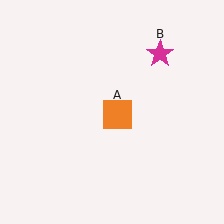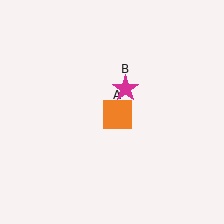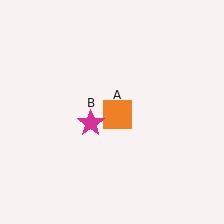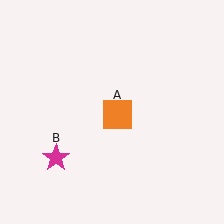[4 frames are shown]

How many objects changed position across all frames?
1 object changed position: magenta star (object B).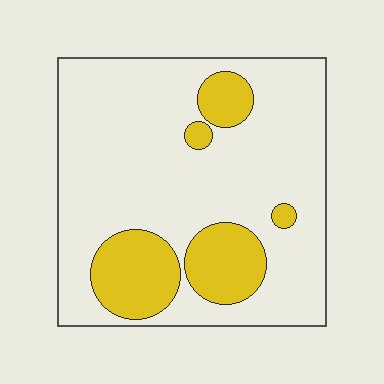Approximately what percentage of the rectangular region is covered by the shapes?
Approximately 20%.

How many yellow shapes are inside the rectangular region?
5.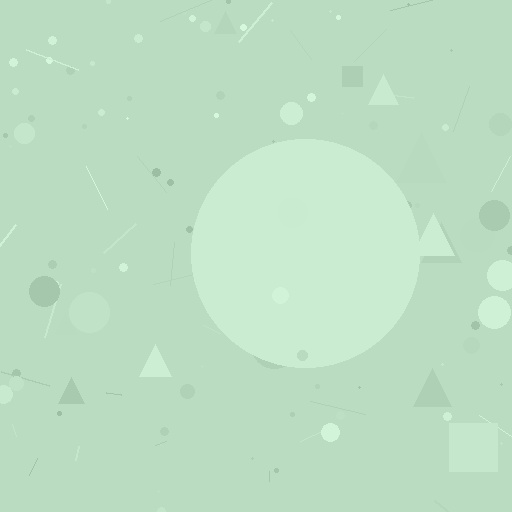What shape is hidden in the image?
A circle is hidden in the image.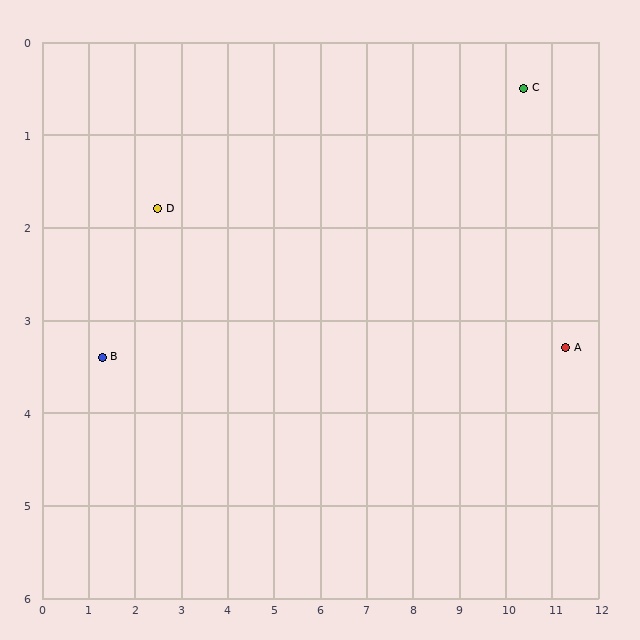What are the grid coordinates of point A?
Point A is at approximately (11.3, 3.3).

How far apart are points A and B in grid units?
Points A and B are about 10.0 grid units apart.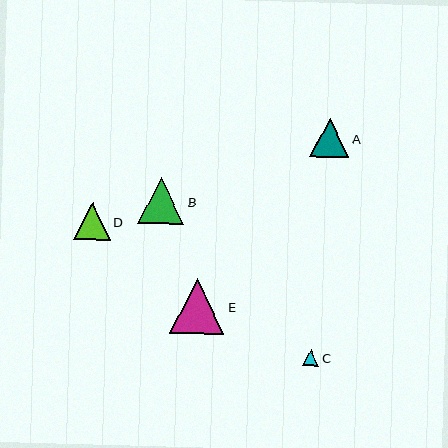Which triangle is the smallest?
Triangle C is the smallest with a size of approximately 16 pixels.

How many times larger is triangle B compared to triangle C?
Triangle B is approximately 2.8 times the size of triangle C.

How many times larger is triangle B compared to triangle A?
Triangle B is approximately 1.2 times the size of triangle A.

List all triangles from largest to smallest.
From largest to smallest: E, B, A, D, C.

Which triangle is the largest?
Triangle E is the largest with a size of approximately 55 pixels.